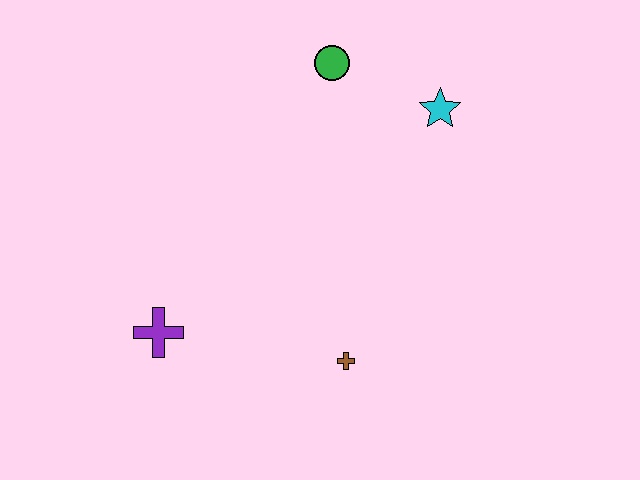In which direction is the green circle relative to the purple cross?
The green circle is above the purple cross.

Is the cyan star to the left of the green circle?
No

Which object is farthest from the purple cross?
The cyan star is farthest from the purple cross.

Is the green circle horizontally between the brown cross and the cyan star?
No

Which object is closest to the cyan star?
The green circle is closest to the cyan star.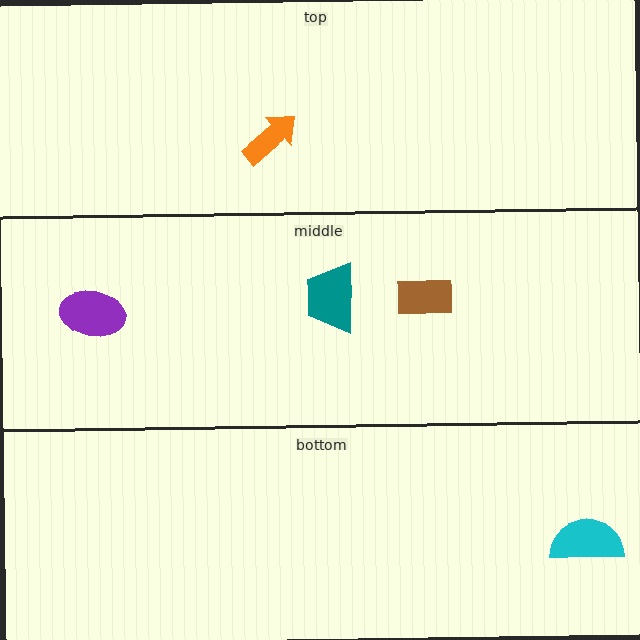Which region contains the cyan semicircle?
The bottom region.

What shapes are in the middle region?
The teal trapezoid, the brown rectangle, the purple ellipse.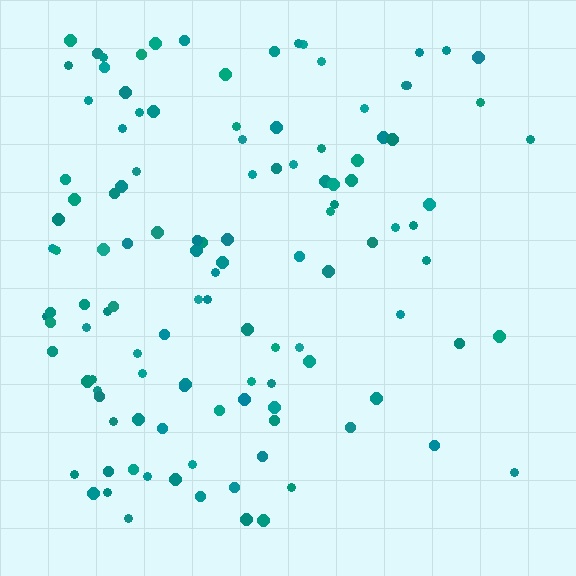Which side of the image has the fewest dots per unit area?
The right.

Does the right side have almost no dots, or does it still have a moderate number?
Still a moderate number, just noticeably fewer than the left.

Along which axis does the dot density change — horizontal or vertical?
Horizontal.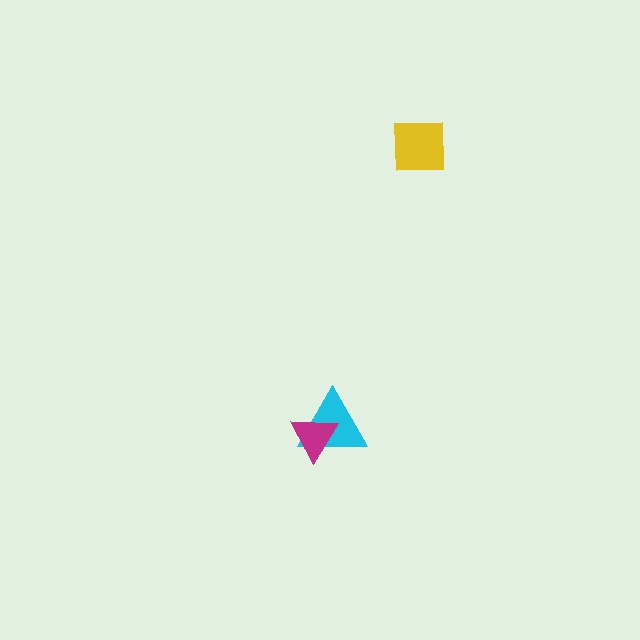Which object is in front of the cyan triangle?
The magenta triangle is in front of the cyan triangle.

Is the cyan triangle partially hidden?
Yes, it is partially covered by another shape.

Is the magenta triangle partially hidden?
No, no other shape covers it.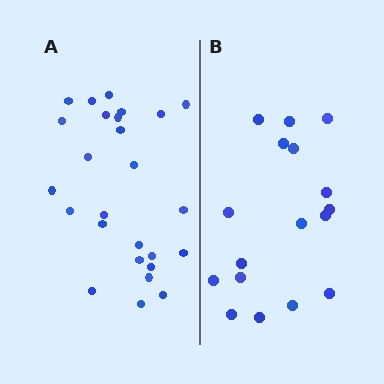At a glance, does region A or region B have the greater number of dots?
Region A (the left region) has more dots.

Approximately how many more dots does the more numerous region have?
Region A has roughly 8 or so more dots than region B.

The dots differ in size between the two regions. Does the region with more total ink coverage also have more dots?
No. Region B has more total ink coverage because its dots are larger, but region A actually contains more individual dots. Total area can be misleading — the number of items is what matters here.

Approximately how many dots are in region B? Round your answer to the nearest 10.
About 20 dots. (The exact count is 17, which rounds to 20.)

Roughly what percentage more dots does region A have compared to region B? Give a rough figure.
About 55% more.